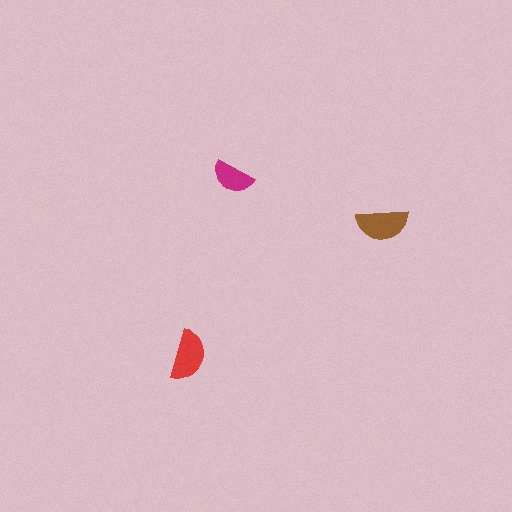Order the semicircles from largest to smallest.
the brown one, the red one, the magenta one.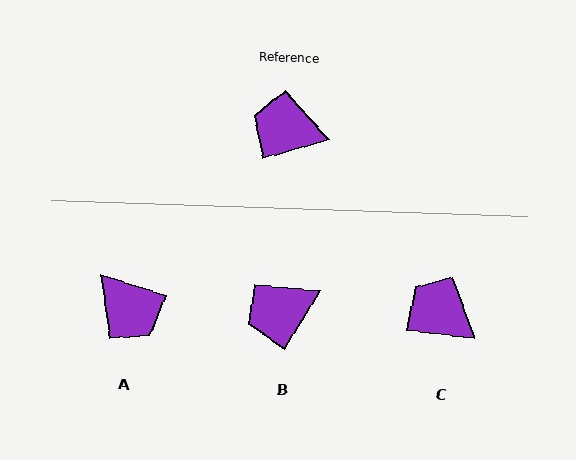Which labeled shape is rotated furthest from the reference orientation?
A, about 146 degrees away.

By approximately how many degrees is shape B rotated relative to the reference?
Approximately 42 degrees counter-clockwise.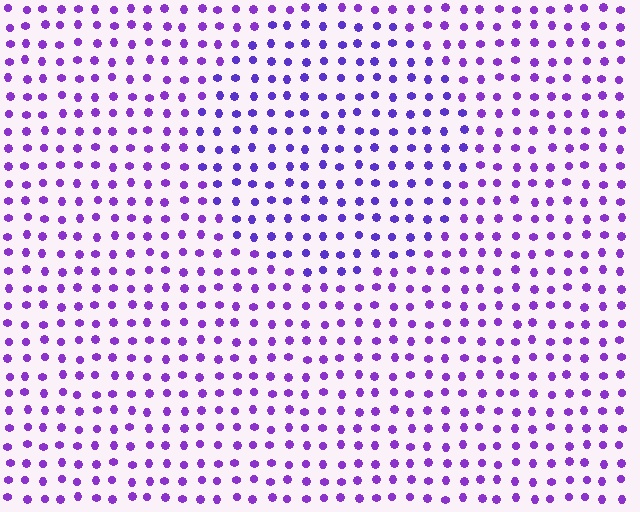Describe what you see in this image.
The image is filled with small purple elements in a uniform arrangement. A circle-shaped region is visible where the elements are tinted to a slightly different hue, forming a subtle color boundary.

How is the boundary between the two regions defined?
The boundary is defined purely by a slight shift in hue (about 19 degrees). Spacing, size, and orientation are identical on both sides.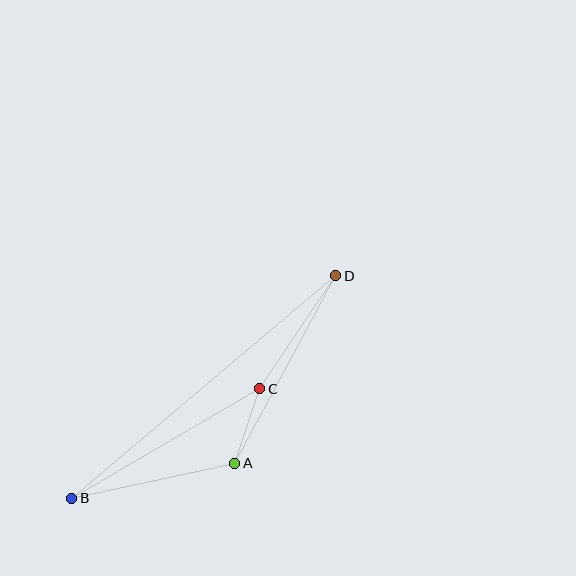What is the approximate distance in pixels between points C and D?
The distance between C and D is approximately 136 pixels.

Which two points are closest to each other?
Points A and C are closest to each other.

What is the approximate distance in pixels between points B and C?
The distance between B and C is approximately 218 pixels.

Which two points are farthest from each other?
Points B and D are farthest from each other.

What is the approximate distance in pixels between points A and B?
The distance between A and B is approximately 167 pixels.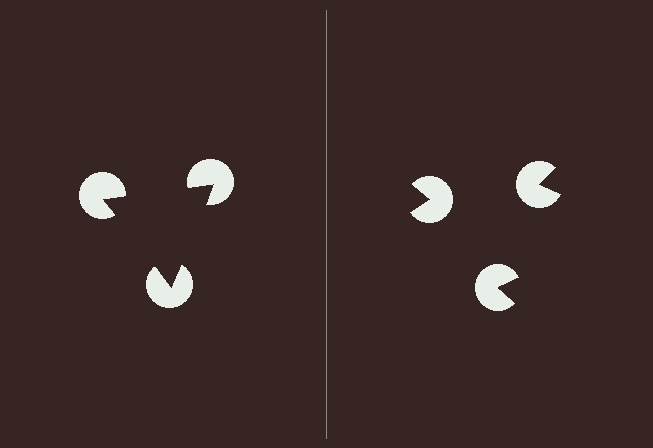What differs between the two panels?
The pac-man discs are positioned identically on both sides; only the wedge orientations differ. On the left they align to a triangle; on the right they are misaligned.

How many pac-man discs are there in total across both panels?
6 — 3 on each side.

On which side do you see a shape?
An illusory triangle appears on the left side. On the right side the wedge cuts are rotated, so no coherent shape forms.